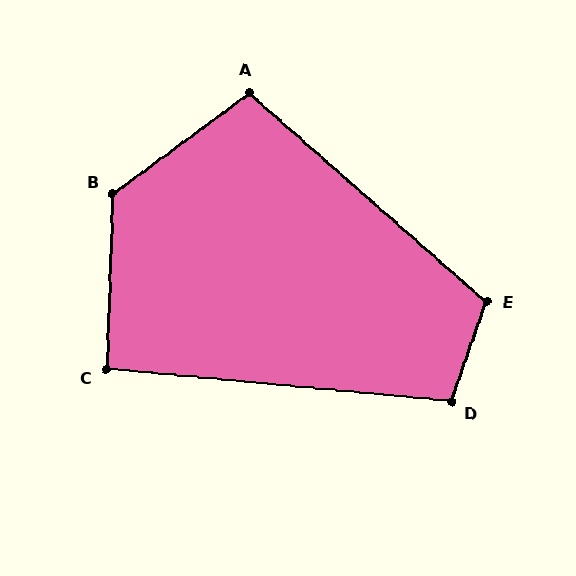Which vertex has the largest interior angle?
B, at approximately 129 degrees.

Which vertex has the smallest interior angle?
C, at approximately 93 degrees.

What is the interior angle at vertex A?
Approximately 102 degrees (obtuse).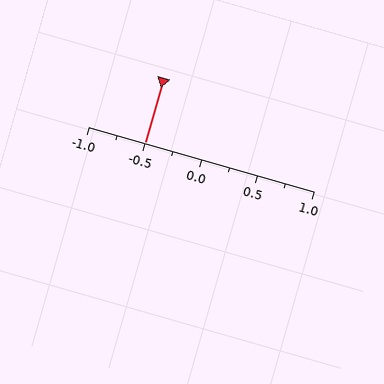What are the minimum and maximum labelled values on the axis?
The axis runs from -1.0 to 1.0.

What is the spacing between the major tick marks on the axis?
The major ticks are spaced 0.5 apart.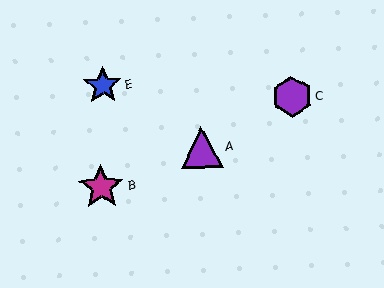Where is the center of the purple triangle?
The center of the purple triangle is at (202, 147).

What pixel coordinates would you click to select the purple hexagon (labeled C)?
Click at (292, 97) to select the purple hexagon C.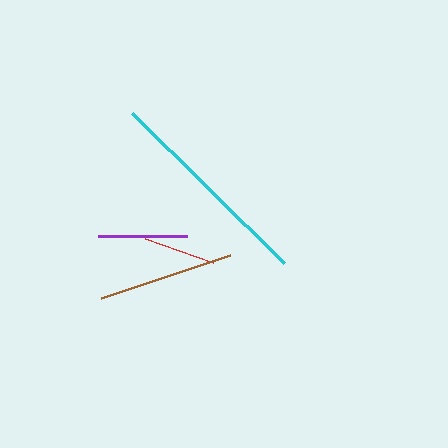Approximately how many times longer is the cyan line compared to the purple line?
The cyan line is approximately 2.4 times the length of the purple line.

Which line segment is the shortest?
The red line is the shortest at approximately 73 pixels.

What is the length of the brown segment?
The brown segment is approximately 136 pixels long.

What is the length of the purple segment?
The purple segment is approximately 89 pixels long.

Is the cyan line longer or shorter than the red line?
The cyan line is longer than the red line.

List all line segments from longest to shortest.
From longest to shortest: cyan, brown, purple, red.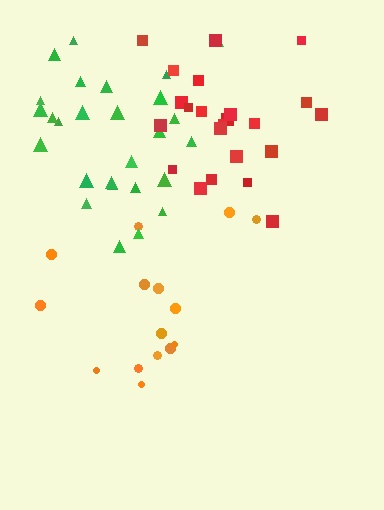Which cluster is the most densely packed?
Red.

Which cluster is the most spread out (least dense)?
Orange.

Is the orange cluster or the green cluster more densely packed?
Green.